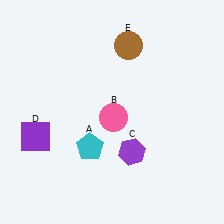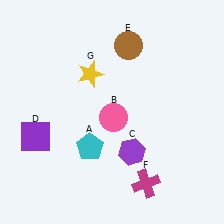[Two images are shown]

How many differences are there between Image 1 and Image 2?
There are 2 differences between the two images.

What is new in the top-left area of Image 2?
A yellow star (G) was added in the top-left area of Image 2.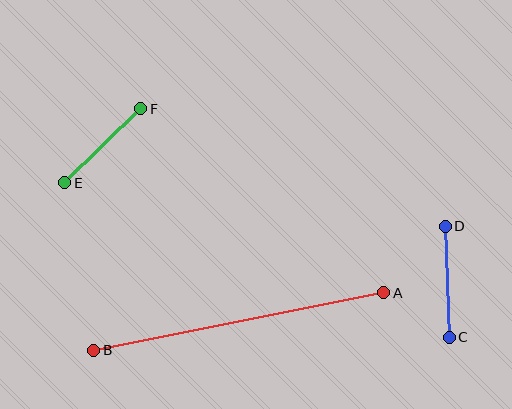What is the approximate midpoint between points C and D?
The midpoint is at approximately (447, 282) pixels.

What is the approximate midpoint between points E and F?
The midpoint is at approximately (103, 146) pixels.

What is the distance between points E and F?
The distance is approximately 106 pixels.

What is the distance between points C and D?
The distance is approximately 111 pixels.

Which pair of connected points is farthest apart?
Points A and B are farthest apart.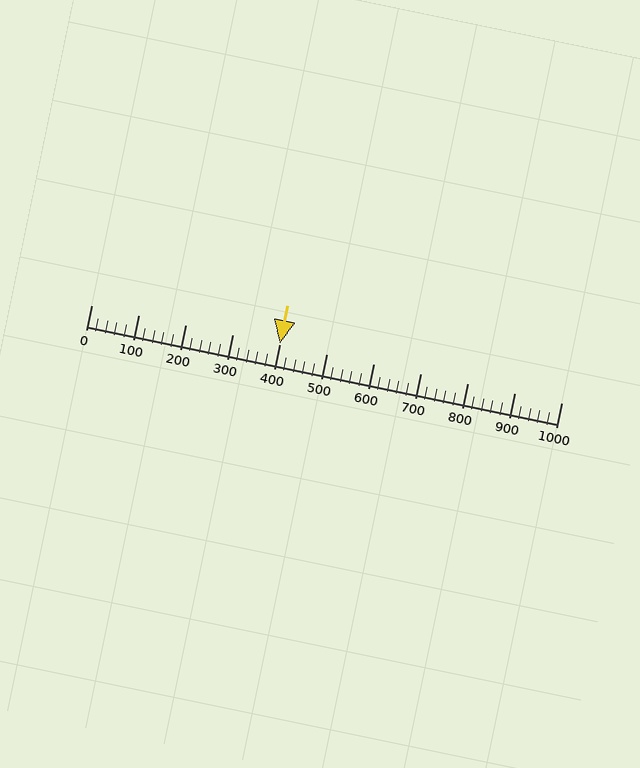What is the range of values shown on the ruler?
The ruler shows values from 0 to 1000.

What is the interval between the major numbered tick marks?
The major tick marks are spaced 100 units apart.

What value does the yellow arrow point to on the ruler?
The yellow arrow points to approximately 400.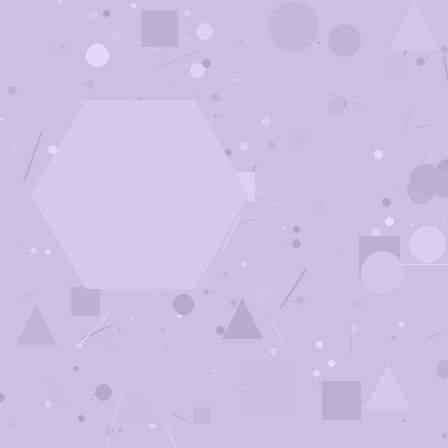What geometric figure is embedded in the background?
A hexagon is embedded in the background.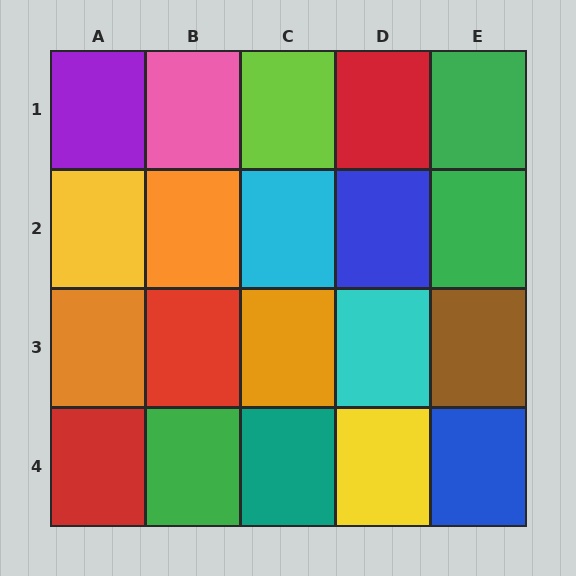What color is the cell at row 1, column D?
Red.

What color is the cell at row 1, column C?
Lime.